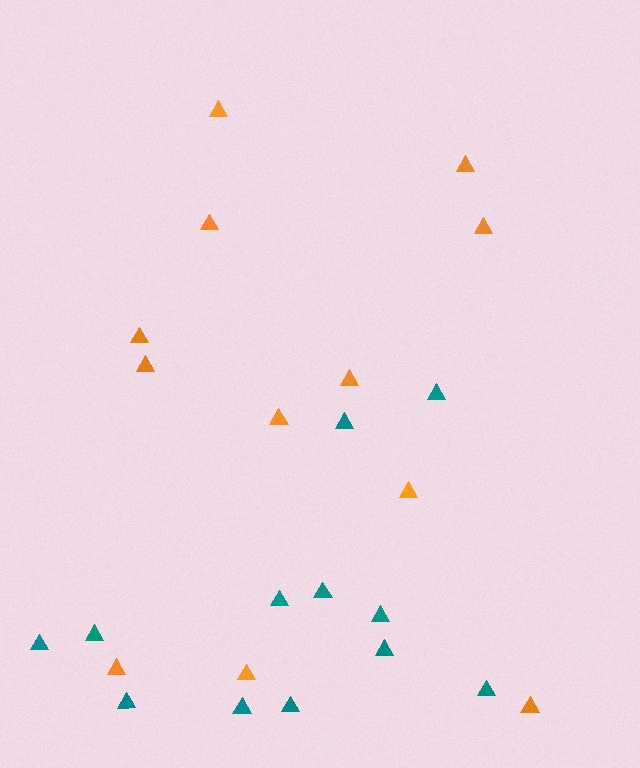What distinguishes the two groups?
There are 2 groups: one group of orange triangles (12) and one group of teal triangles (12).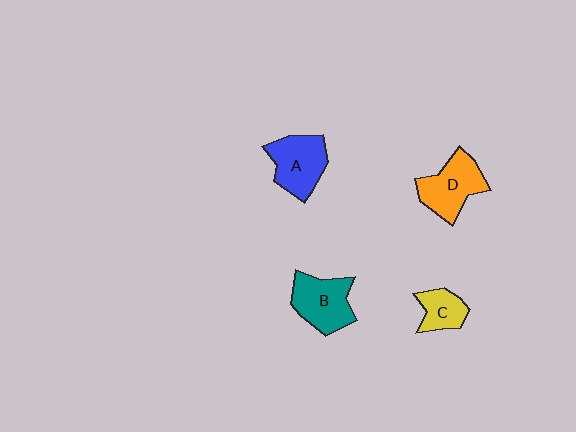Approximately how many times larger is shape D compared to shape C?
Approximately 1.7 times.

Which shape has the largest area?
Shape D (orange).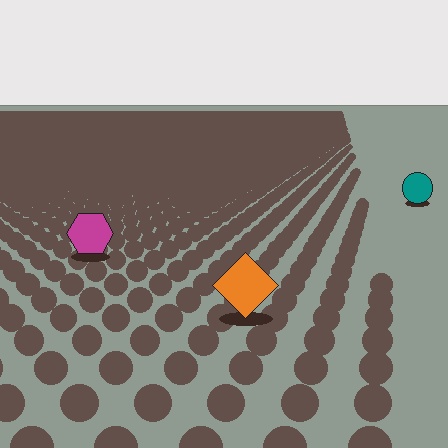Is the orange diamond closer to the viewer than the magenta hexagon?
Yes. The orange diamond is closer — you can tell from the texture gradient: the ground texture is coarser near it.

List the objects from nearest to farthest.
From nearest to farthest: the orange diamond, the magenta hexagon, the teal circle.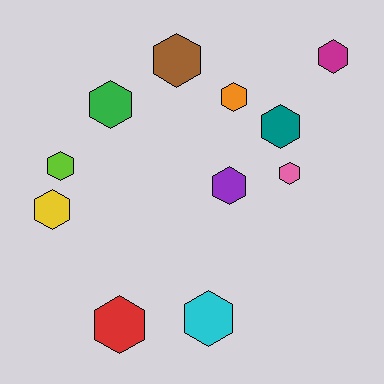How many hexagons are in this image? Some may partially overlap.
There are 11 hexagons.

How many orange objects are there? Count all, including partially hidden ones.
There is 1 orange object.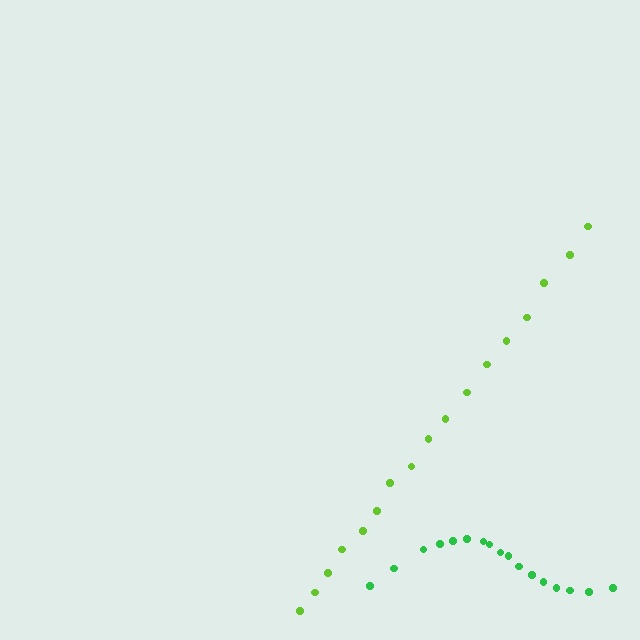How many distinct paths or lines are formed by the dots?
There are 2 distinct paths.